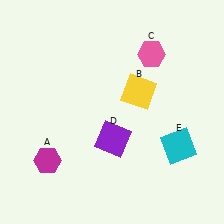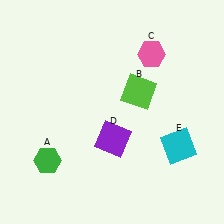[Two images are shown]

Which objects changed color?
A changed from magenta to green. B changed from yellow to lime.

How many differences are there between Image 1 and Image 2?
There are 2 differences between the two images.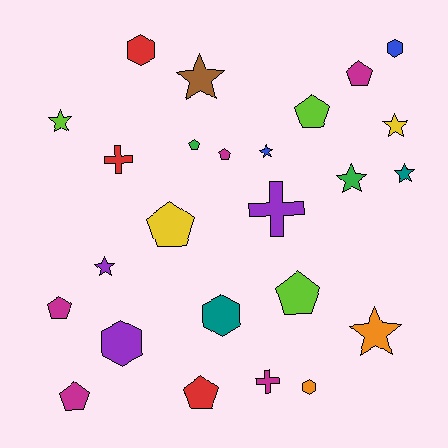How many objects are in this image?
There are 25 objects.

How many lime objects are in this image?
There are 3 lime objects.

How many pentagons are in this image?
There are 9 pentagons.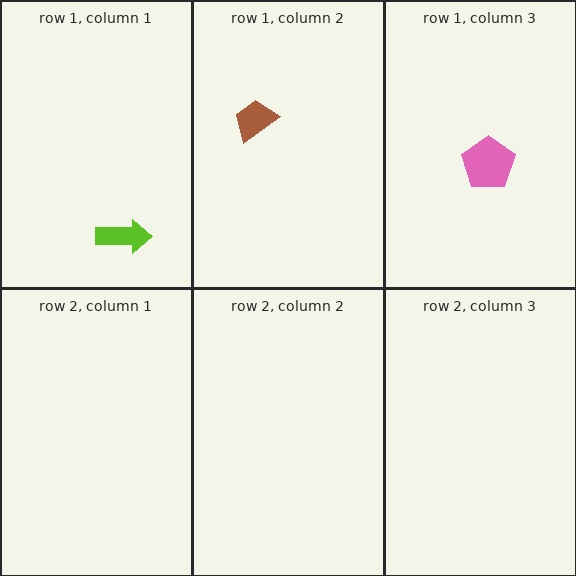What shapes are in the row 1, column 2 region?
The brown trapezoid.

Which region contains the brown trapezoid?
The row 1, column 2 region.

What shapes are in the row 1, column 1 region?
The lime arrow.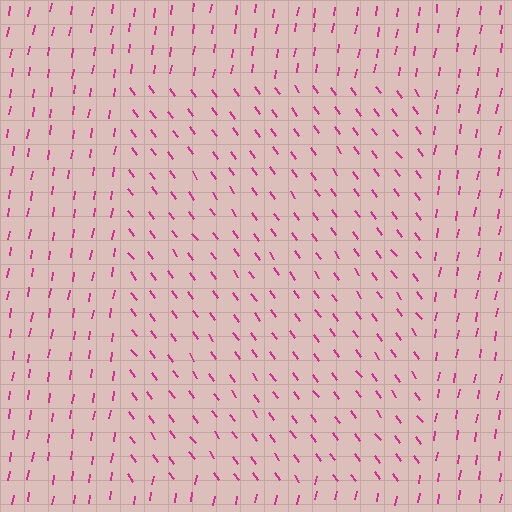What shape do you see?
I see a rectangle.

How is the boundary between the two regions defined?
The boundary is defined purely by a change in line orientation (approximately 45 degrees difference). All lines are the same color and thickness.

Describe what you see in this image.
The image is filled with small magenta line segments. A rectangle region in the image has lines oriented differently from the surrounding lines, creating a visible texture boundary.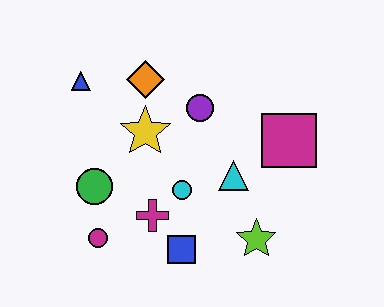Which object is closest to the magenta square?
The cyan triangle is closest to the magenta square.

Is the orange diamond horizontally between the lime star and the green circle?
Yes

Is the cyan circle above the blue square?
Yes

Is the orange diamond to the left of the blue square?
Yes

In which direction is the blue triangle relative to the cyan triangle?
The blue triangle is to the left of the cyan triangle.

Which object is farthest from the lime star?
The blue triangle is farthest from the lime star.